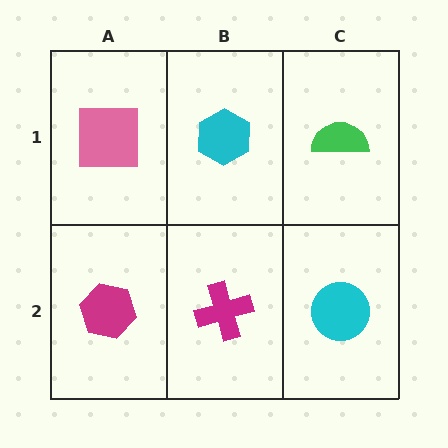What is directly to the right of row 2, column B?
A cyan circle.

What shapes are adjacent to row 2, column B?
A cyan hexagon (row 1, column B), a magenta hexagon (row 2, column A), a cyan circle (row 2, column C).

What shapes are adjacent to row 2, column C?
A green semicircle (row 1, column C), a magenta cross (row 2, column B).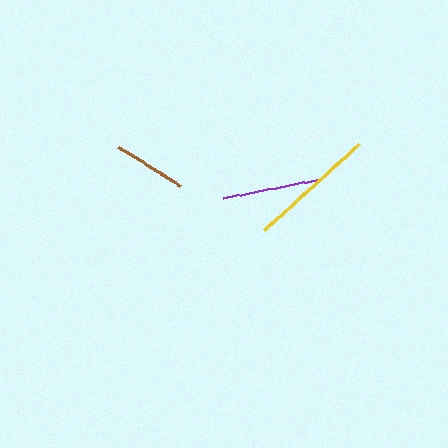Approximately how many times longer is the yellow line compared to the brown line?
The yellow line is approximately 1.8 times the length of the brown line.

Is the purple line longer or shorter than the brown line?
The purple line is longer than the brown line.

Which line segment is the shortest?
The brown line is the shortest at approximately 73 pixels.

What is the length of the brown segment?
The brown segment is approximately 73 pixels long.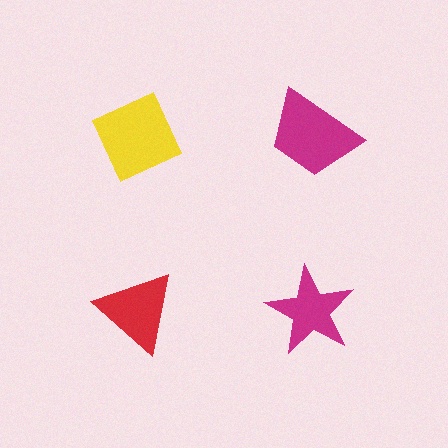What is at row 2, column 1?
A red triangle.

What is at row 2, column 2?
A magenta star.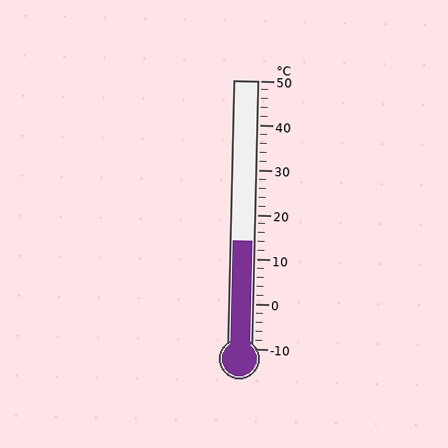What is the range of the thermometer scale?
The thermometer scale ranges from -10°C to 50°C.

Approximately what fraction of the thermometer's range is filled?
The thermometer is filled to approximately 40% of its range.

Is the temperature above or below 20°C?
The temperature is below 20°C.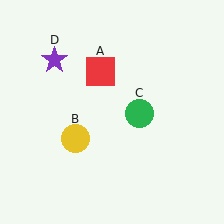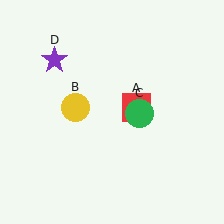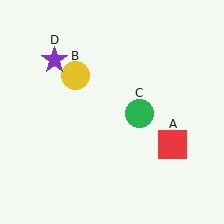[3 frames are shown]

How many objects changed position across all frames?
2 objects changed position: red square (object A), yellow circle (object B).